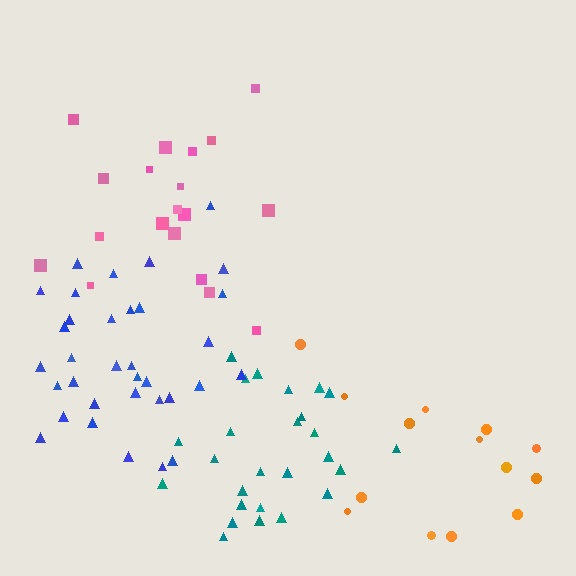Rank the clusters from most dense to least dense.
blue, teal, pink, orange.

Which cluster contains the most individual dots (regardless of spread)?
Blue (34).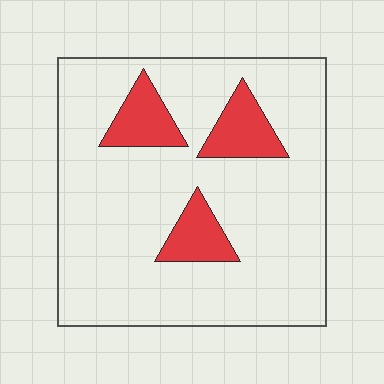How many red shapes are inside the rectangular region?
3.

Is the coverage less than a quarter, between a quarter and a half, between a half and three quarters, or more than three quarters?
Less than a quarter.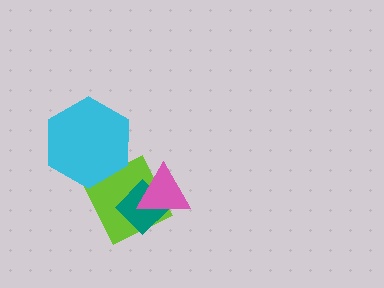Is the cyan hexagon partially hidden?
No, no other shape covers it.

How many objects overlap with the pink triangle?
2 objects overlap with the pink triangle.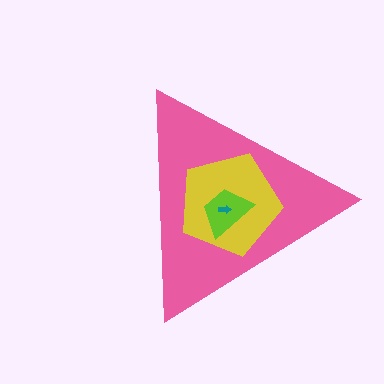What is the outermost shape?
The pink triangle.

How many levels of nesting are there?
4.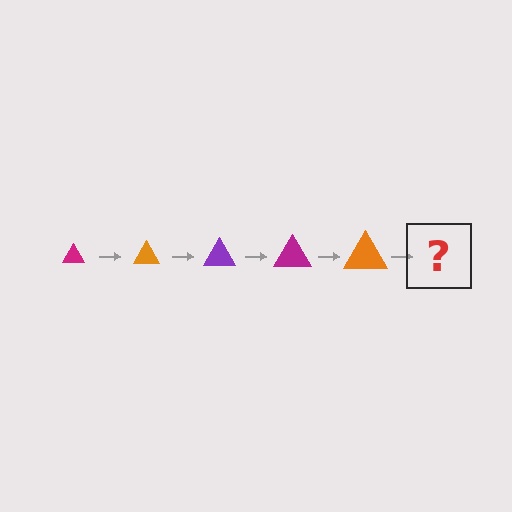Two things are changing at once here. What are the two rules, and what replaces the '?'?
The two rules are that the triangle grows larger each step and the color cycles through magenta, orange, and purple. The '?' should be a purple triangle, larger than the previous one.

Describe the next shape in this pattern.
It should be a purple triangle, larger than the previous one.